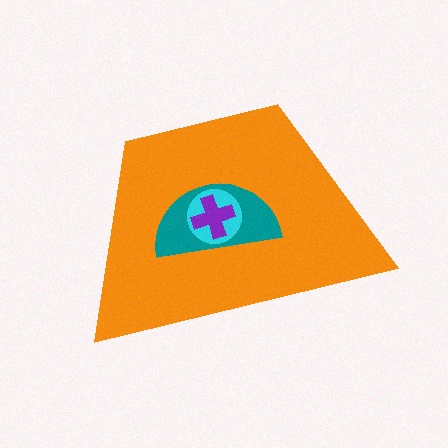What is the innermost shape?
The purple cross.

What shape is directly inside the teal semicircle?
The cyan circle.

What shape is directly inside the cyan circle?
The purple cross.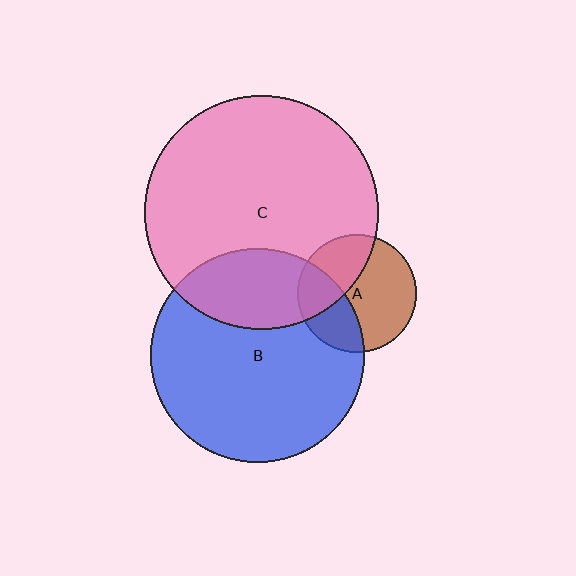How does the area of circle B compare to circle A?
Approximately 3.3 times.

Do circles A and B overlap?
Yes.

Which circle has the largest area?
Circle C (pink).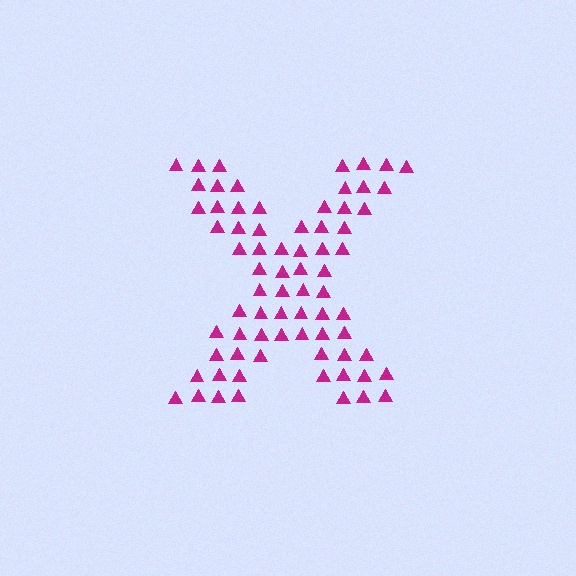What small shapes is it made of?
It is made of small triangles.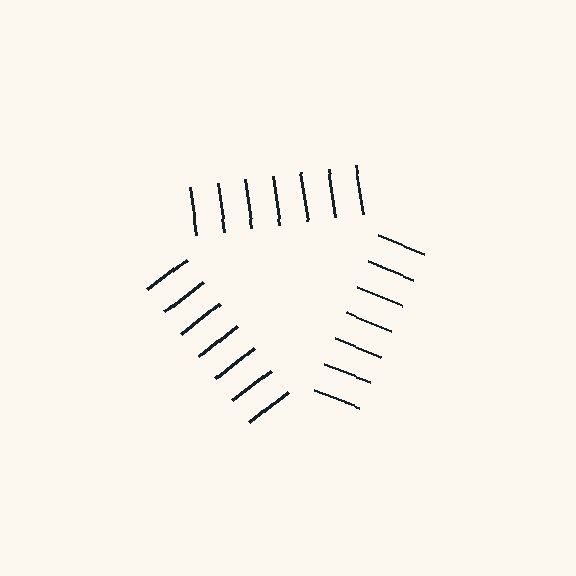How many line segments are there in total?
21 — 7 along each of the 3 edges.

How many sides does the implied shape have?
3 sides — the line-ends trace a triangle.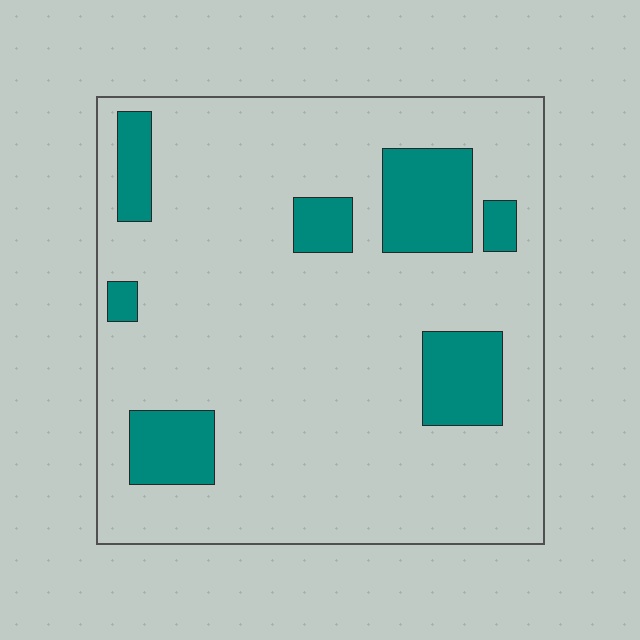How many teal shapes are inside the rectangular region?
7.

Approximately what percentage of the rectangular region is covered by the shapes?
Approximately 15%.